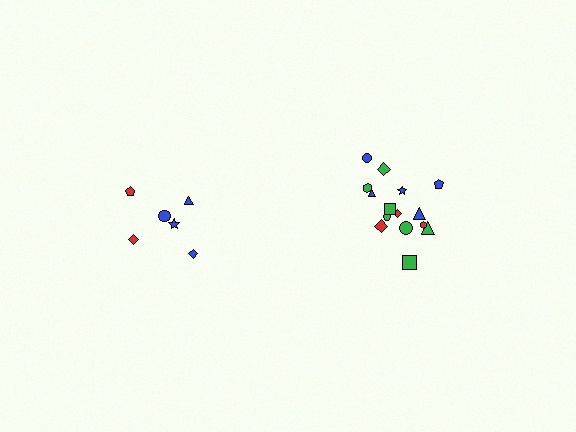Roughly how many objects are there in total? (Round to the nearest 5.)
Roughly 20 objects in total.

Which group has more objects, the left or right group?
The right group.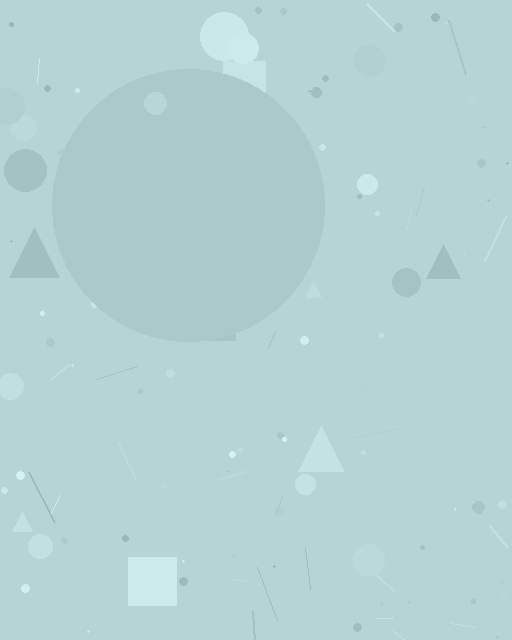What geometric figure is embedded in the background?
A circle is embedded in the background.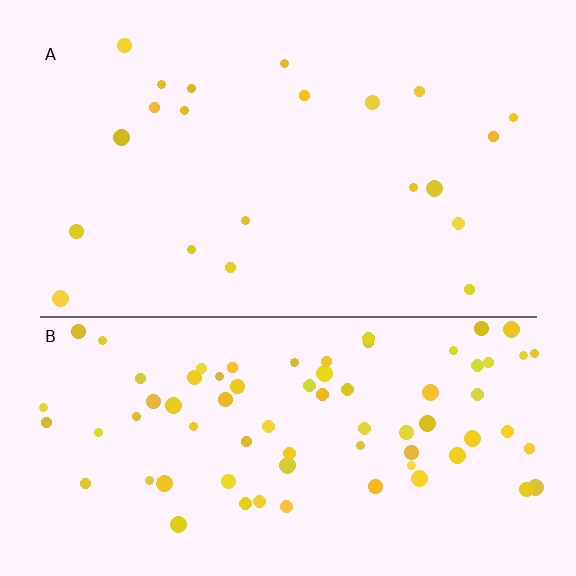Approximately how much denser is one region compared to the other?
Approximately 3.6× — region B over region A.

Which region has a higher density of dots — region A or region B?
B (the bottom).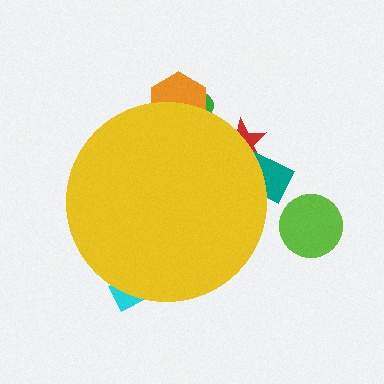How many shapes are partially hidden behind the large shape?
5 shapes are partially hidden.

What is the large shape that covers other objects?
A yellow circle.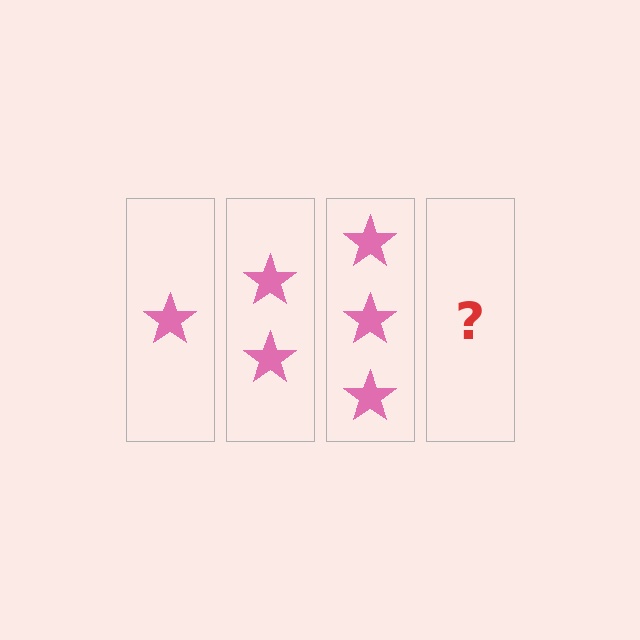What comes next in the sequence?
The next element should be 4 stars.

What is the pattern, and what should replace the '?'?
The pattern is that each step adds one more star. The '?' should be 4 stars.